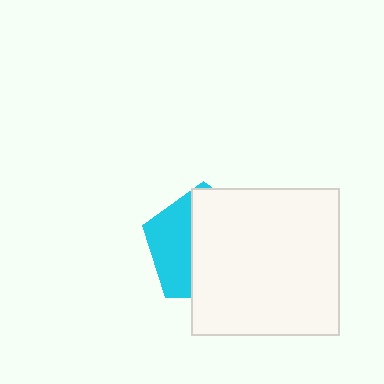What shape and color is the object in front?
The object in front is a white square.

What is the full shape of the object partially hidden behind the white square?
The partially hidden object is a cyan pentagon.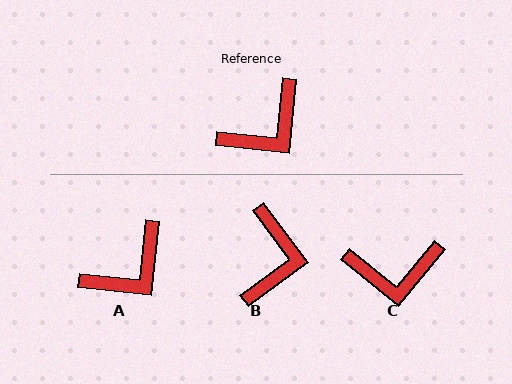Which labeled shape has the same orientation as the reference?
A.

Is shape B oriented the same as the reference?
No, it is off by about 42 degrees.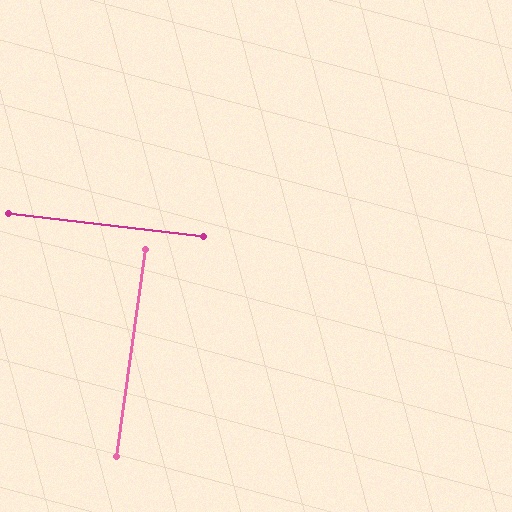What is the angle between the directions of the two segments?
Approximately 89 degrees.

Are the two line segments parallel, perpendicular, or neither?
Perpendicular — they meet at approximately 89°.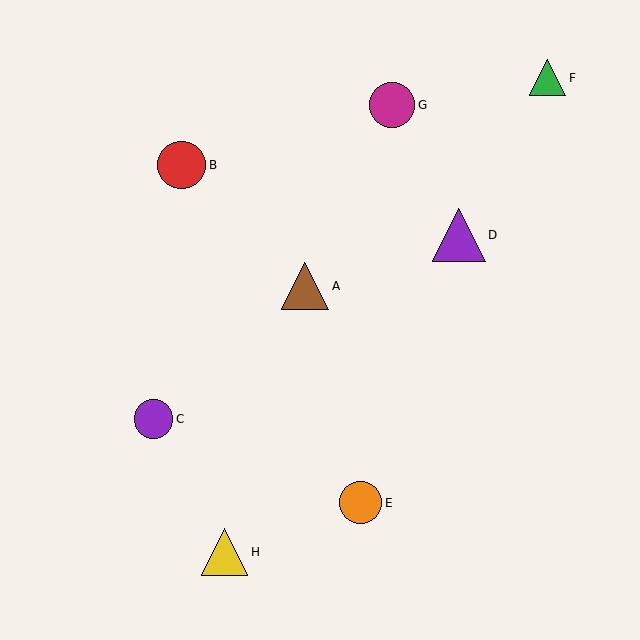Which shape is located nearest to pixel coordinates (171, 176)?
The red circle (labeled B) at (182, 165) is nearest to that location.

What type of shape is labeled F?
Shape F is a green triangle.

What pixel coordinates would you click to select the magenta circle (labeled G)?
Click at (392, 105) to select the magenta circle G.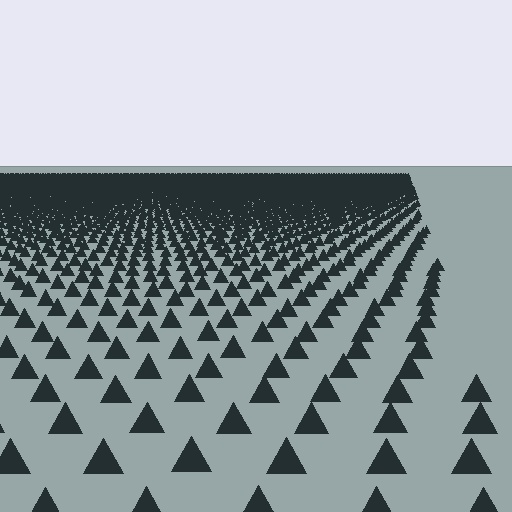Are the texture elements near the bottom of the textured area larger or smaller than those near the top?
Larger. Near the bottom, elements are closer to the viewer and appear at a bigger on-screen size.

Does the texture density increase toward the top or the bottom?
Density increases toward the top.